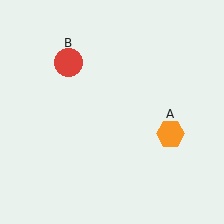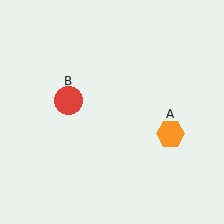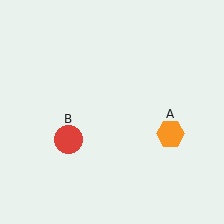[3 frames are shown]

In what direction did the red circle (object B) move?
The red circle (object B) moved down.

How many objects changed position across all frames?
1 object changed position: red circle (object B).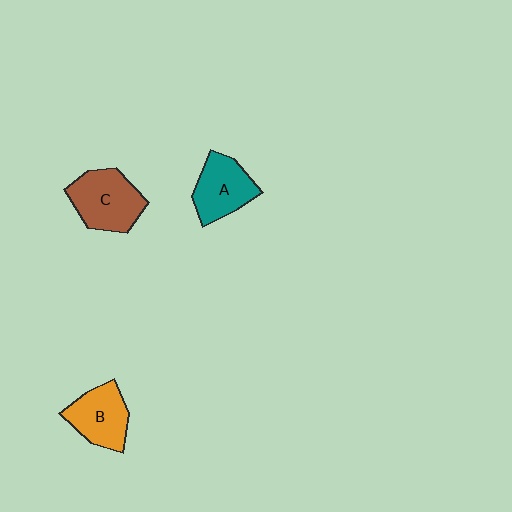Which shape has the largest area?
Shape C (brown).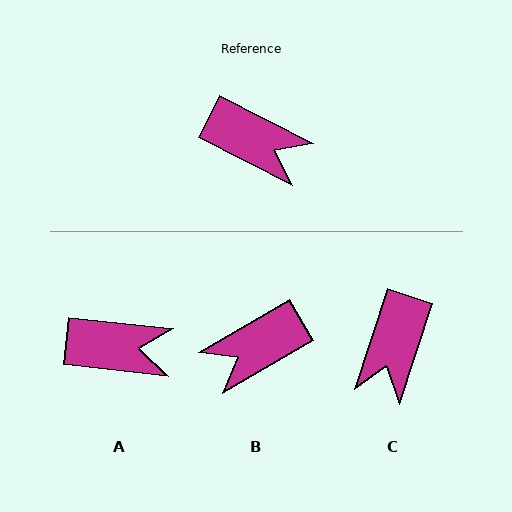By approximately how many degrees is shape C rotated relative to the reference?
Approximately 81 degrees clockwise.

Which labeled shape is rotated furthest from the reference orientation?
B, about 123 degrees away.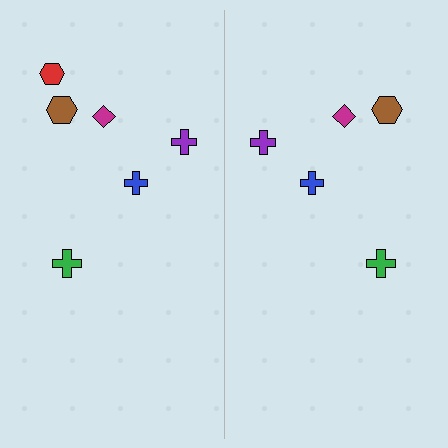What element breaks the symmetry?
A red hexagon is missing from the right side.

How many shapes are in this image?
There are 11 shapes in this image.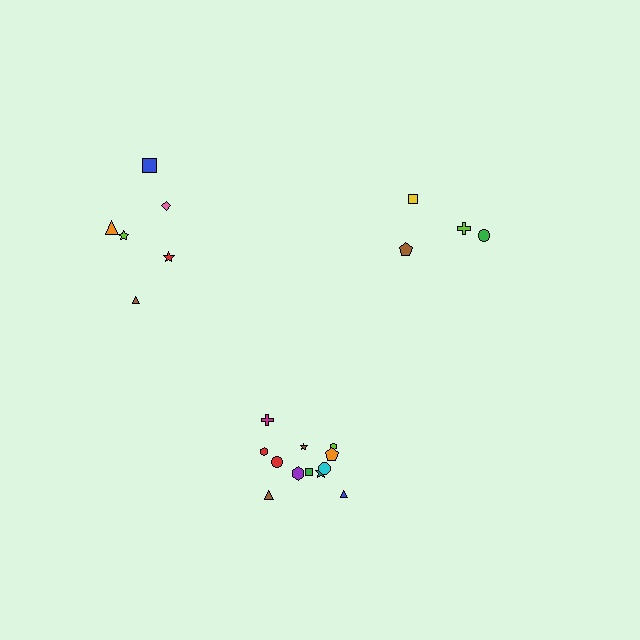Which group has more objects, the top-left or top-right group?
The top-left group.